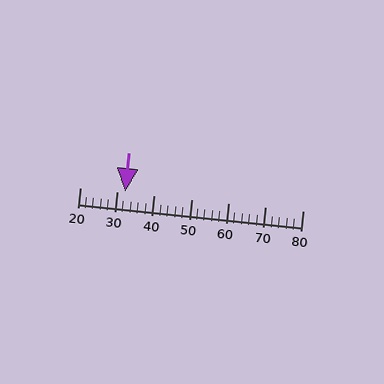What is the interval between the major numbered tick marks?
The major tick marks are spaced 10 units apart.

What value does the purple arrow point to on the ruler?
The purple arrow points to approximately 32.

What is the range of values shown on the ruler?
The ruler shows values from 20 to 80.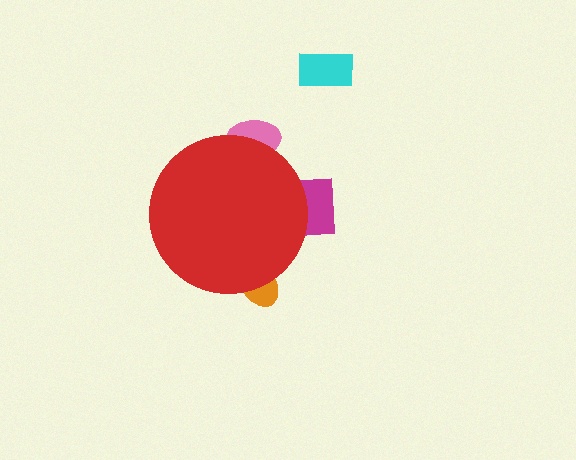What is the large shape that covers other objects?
A red circle.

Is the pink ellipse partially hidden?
Yes, the pink ellipse is partially hidden behind the red circle.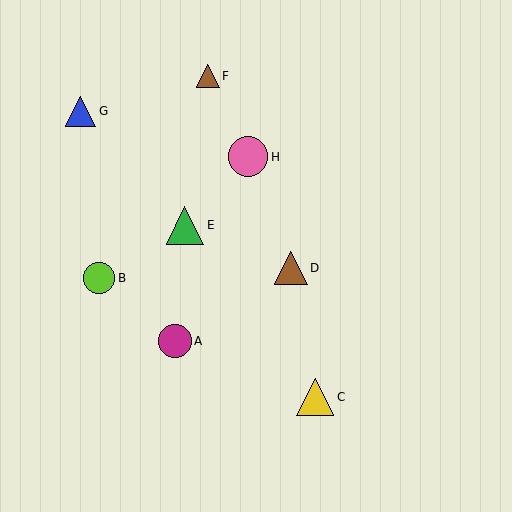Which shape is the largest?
The pink circle (labeled H) is the largest.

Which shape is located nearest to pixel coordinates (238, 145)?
The pink circle (labeled H) at (248, 157) is nearest to that location.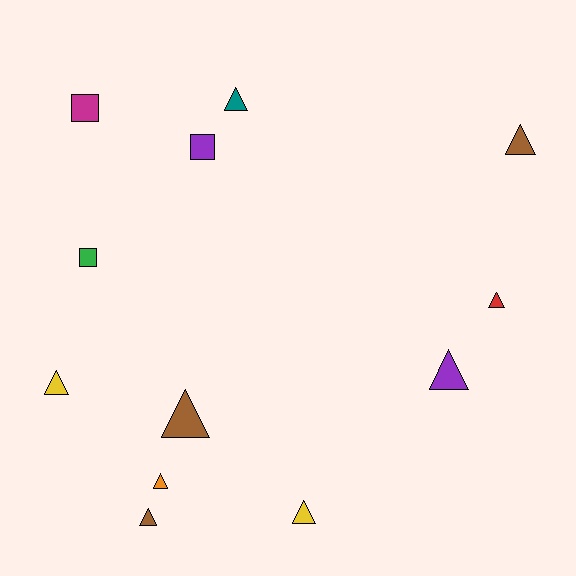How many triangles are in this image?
There are 9 triangles.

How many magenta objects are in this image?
There is 1 magenta object.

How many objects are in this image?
There are 12 objects.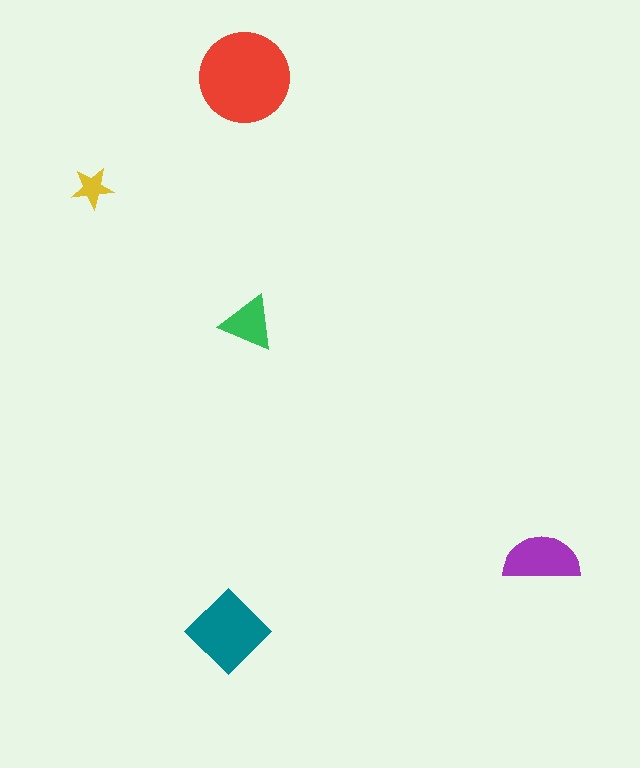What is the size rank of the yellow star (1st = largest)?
5th.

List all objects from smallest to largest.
The yellow star, the green triangle, the purple semicircle, the teal diamond, the red circle.